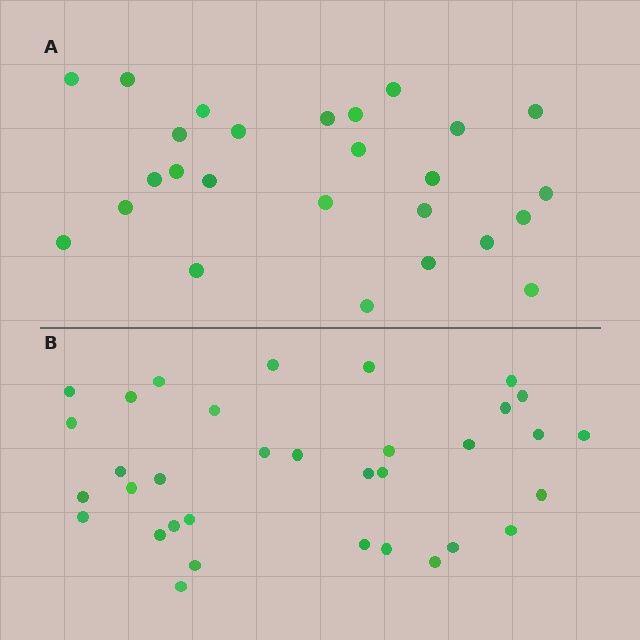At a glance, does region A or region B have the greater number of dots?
Region B (the bottom region) has more dots.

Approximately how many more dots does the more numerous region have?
Region B has roughly 8 or so more dots than region A.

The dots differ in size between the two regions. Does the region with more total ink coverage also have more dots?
No. Region A has more total ink coverage because its dots are larger, but region B actually contains more individual dots. Total area can be misleading — the number of items is what matters here.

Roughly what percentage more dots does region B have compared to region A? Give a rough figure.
About 30% more.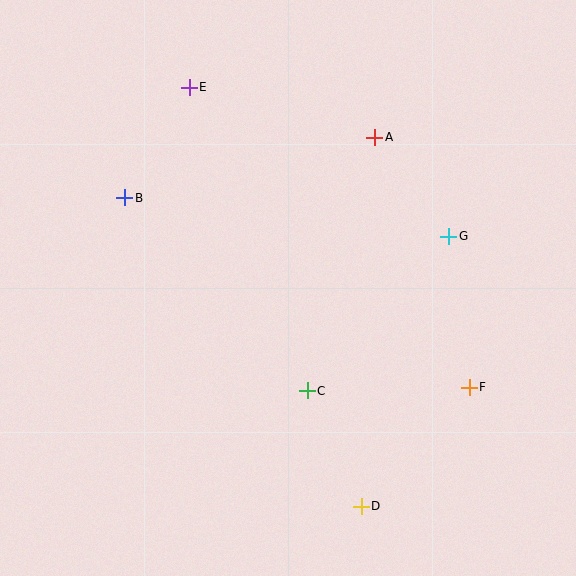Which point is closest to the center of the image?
Point C at (307, 391) is closest to the center.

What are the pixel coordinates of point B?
Point B is at (125, 198).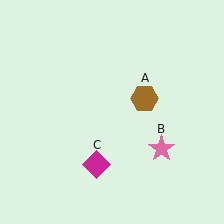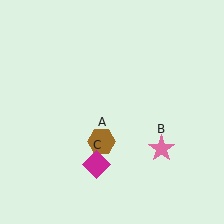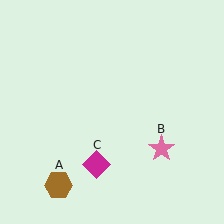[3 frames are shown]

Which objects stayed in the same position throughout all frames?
Pink star (object B) and magenta diamond (object C) remained stationary.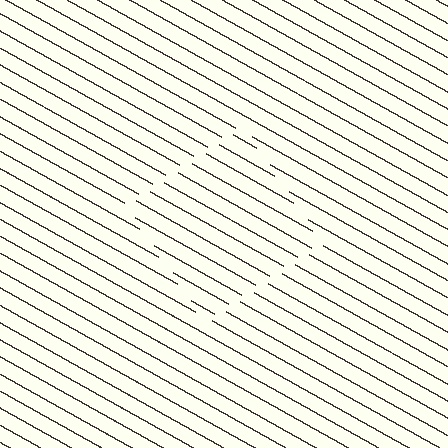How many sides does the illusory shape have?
4 sides — the line-ends trace a square.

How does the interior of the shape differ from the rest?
The interior of the shape contains the same grating, shifted by half a period — the contour is defined by the phase discontinuity where line-ends from the inner and outer gratings abut.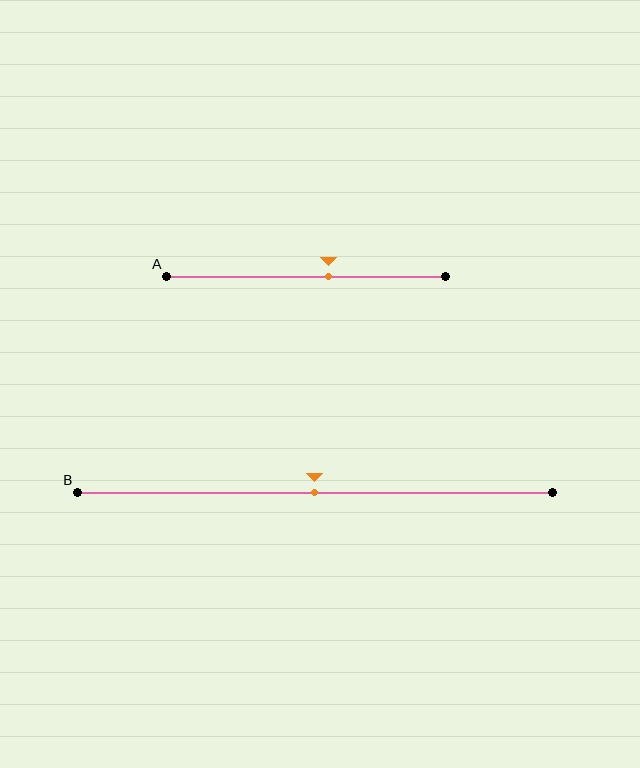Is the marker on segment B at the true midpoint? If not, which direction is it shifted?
Yes, the marker on segment B is at the true midpoint.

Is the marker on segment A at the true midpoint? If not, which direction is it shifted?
No, the marker on segment A is shifted to the right by about 8% of the segment length.